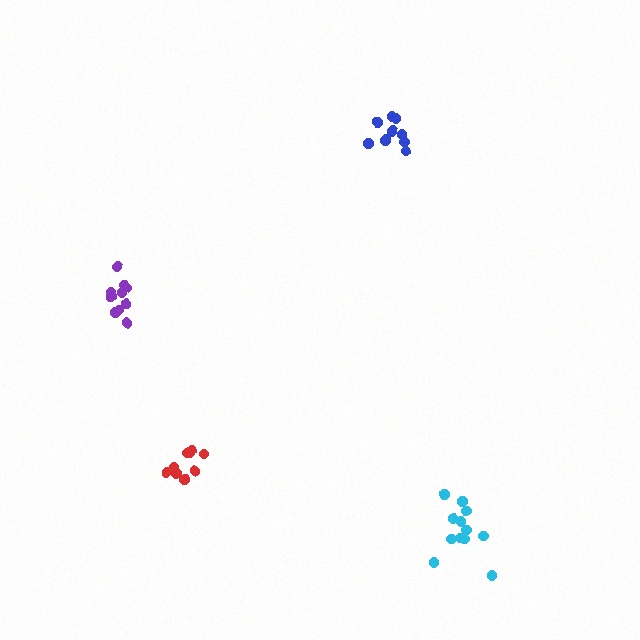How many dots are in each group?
Group 1: 11 dots, Group 2: 10 dots, Group 3: 9 dots, Group 4: 12 dots (42 total).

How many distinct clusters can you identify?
There are 4 distinct clusters.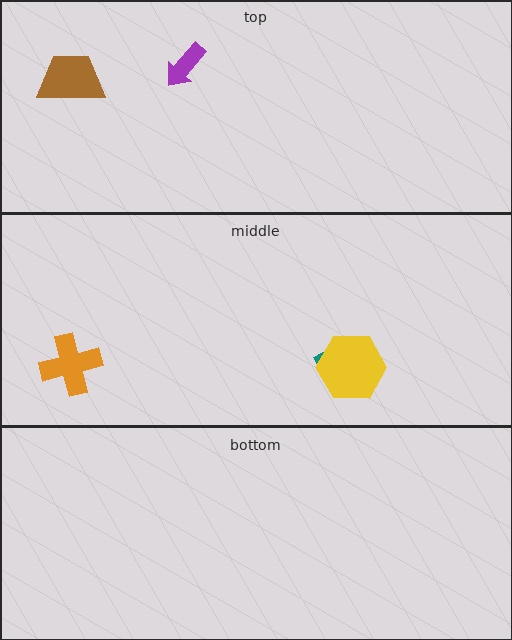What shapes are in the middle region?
The orange cross, the teal diamond, the yellow hexagon.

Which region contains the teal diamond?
The middle region.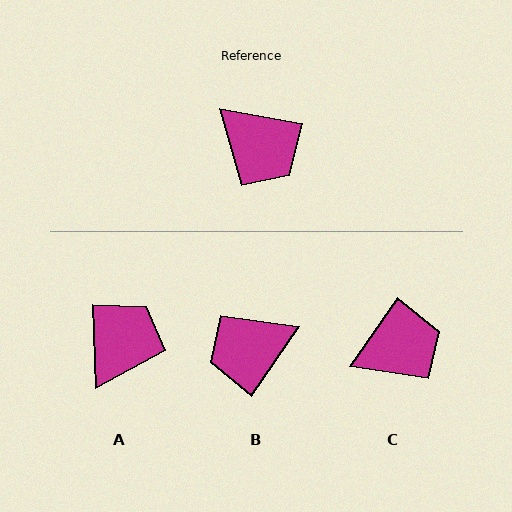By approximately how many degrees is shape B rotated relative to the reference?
Approximately 115 degrees clockwise.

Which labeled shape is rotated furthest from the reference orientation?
B, about 115 degrees away.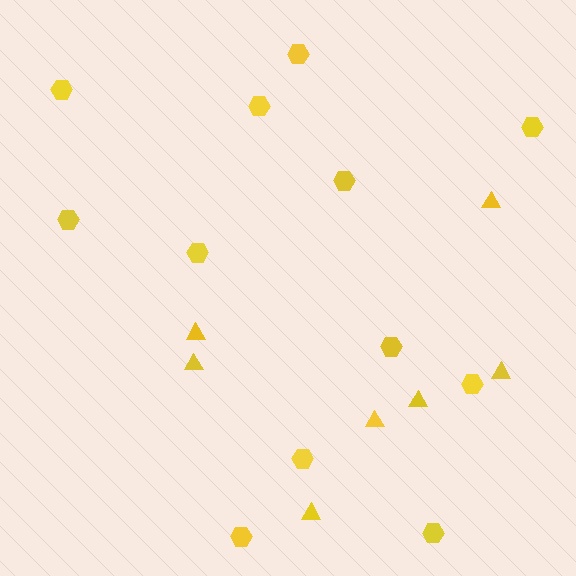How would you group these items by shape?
There are 2 groups: one group of triangles (7) and one group of hexagons (12).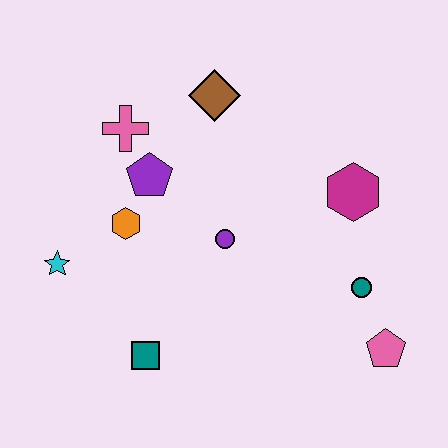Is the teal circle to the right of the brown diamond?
Yes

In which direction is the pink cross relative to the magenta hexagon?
The pink cross is to the left of the magenta hexagon.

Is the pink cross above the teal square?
Yes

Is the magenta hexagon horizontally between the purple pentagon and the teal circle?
Yes